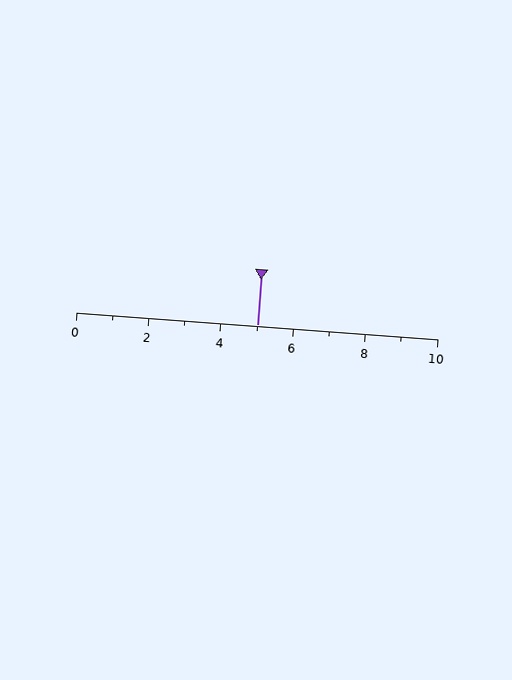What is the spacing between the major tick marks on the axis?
The major ticks are spaced 2 apart.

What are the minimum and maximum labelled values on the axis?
The axis runs from 0 to 10.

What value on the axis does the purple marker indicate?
The marker indicates approximately 5.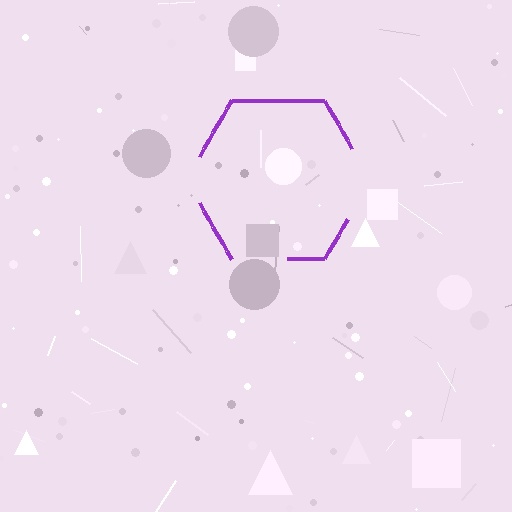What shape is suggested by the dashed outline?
The dashed outline suggests a hexagon.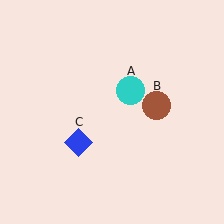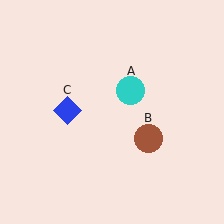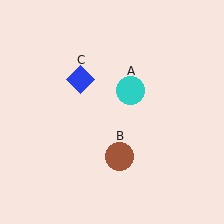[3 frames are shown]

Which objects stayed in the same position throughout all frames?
Cyan circle (object A) remained stationary.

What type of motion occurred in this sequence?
The brown circle (object B), blue diamond (object C) rotated clockwise around the center of the scene.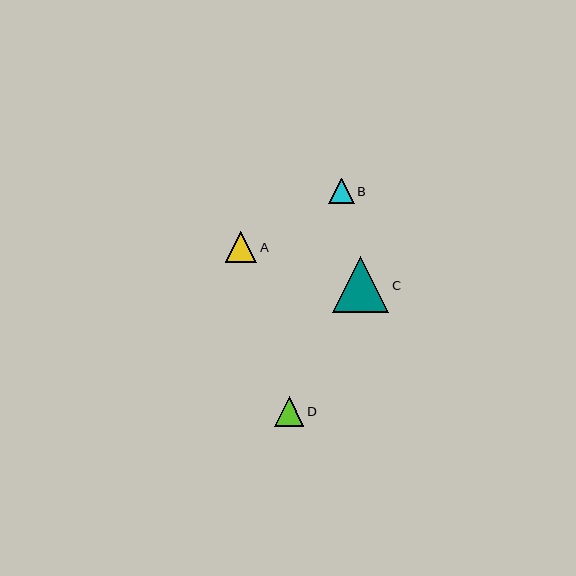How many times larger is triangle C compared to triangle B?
Triangle C is approximately 2.2 times the size of triangle B.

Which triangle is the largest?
Triangle C is the largest with a size of approximately 56 pixels.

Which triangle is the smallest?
Triangle B is the smallest with a size of approximately 25 pixels.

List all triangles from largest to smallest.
From largest to smallest: C, A, D, B.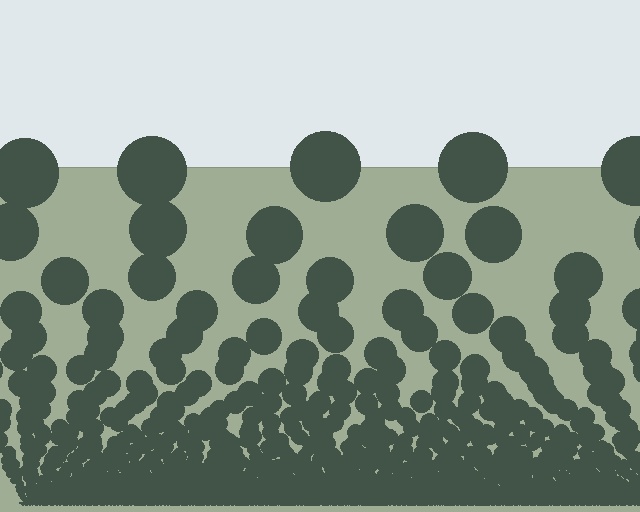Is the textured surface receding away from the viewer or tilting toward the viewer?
The surface appears to tilt toward the viewer. Texture elements get larger and sparser toward the top.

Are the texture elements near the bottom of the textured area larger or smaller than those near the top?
Smaller. The gradient is inverted — elements near the bottom are smaller and denser.